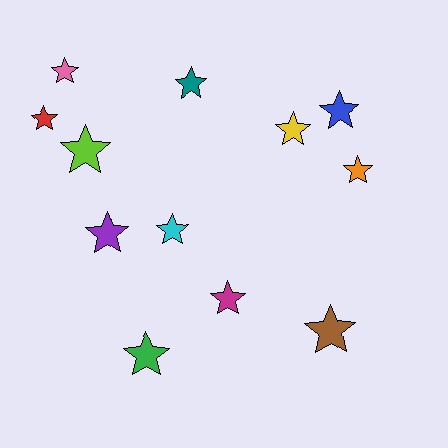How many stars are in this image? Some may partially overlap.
There are 12 stars.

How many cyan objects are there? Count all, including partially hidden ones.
There is 1 cyan object.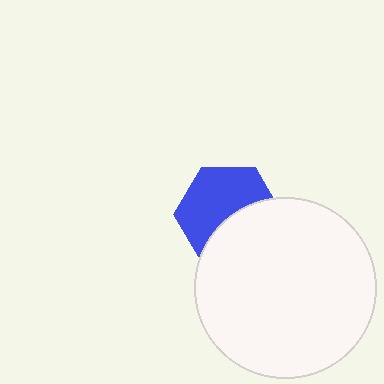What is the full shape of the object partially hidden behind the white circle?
The partially hidden object is a blue hexagon.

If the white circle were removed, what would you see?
You would see the complete blue hexagon.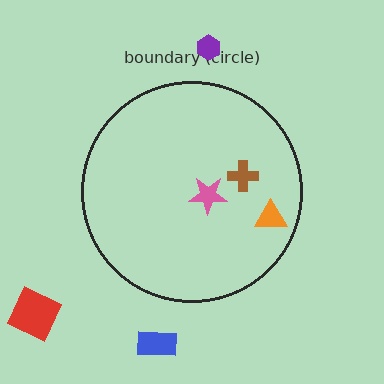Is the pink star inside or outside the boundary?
Inside.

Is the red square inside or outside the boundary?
Outside.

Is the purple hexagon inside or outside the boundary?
Outside.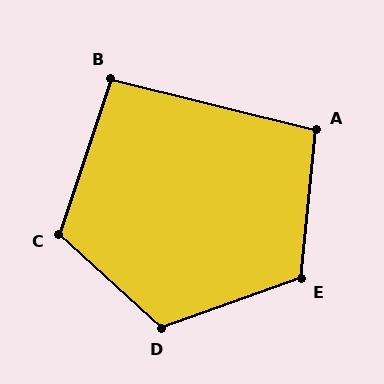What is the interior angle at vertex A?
Approximately 98 degrees (obtuse).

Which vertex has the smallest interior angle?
B, at approximately 94 degrees.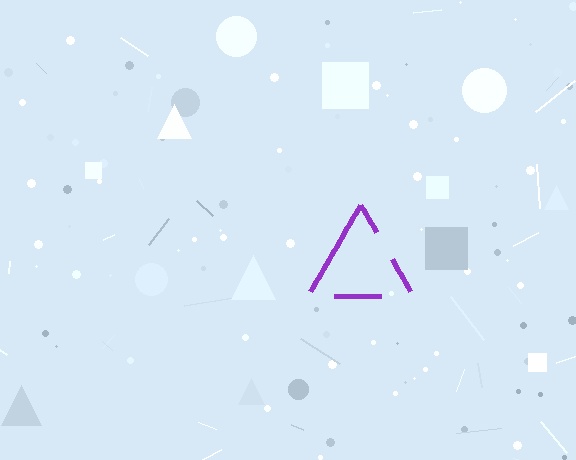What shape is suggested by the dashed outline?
The dashed outline suggests a triangle.